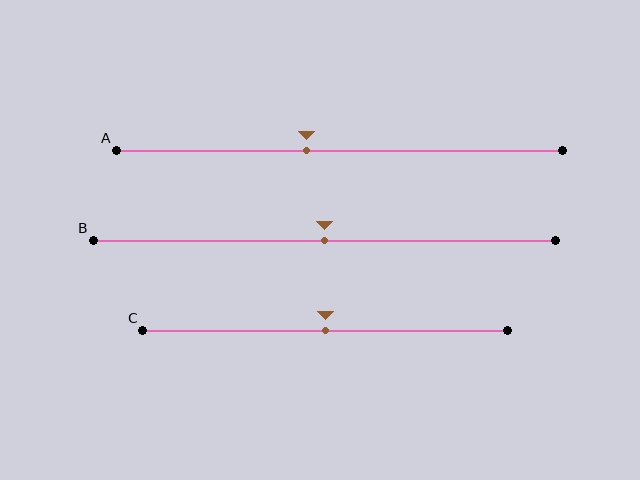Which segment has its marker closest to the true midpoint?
Segment B has its marker closest to the true midpoint.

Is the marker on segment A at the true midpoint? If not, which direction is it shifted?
No, the marker on segment A is shifted to the left by about 7% of the segment length.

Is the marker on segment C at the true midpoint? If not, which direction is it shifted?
Yes, the marker on segment C is at the true midpoint.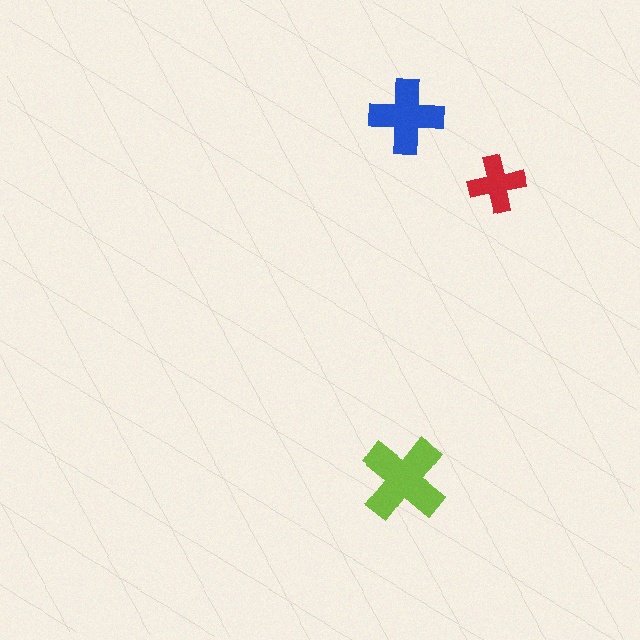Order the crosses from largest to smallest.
the lime one, the blue one, the red one.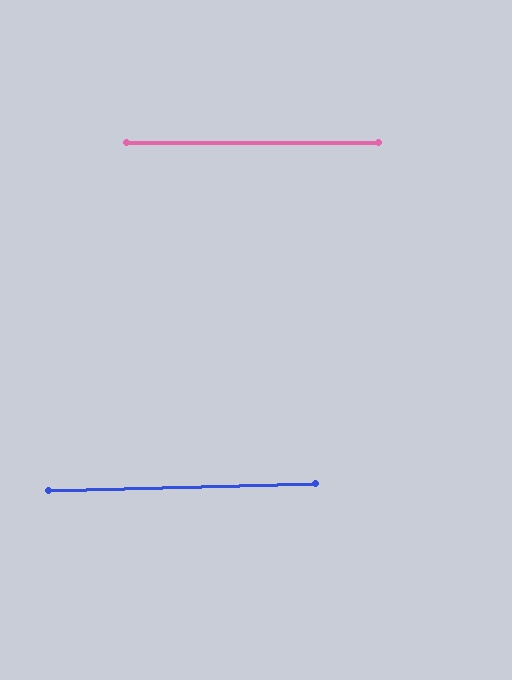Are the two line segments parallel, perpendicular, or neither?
Parallel — their directions differ by only 1.3°.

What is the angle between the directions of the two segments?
Approximately 1 degree.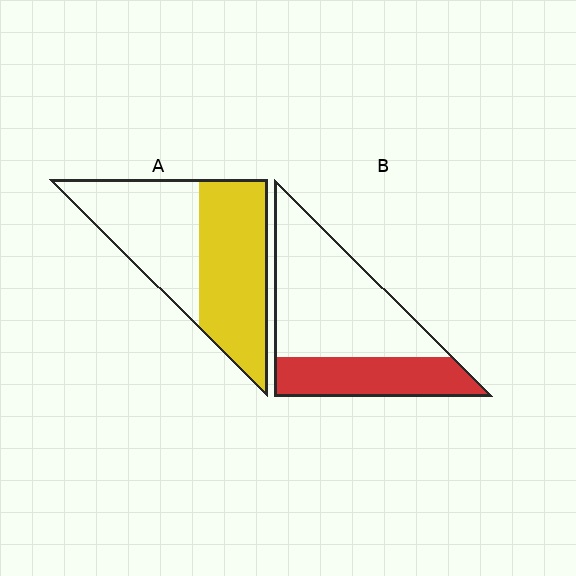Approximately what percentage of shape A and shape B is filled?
A is approximately 55% and B is approximately 35%.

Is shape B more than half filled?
No.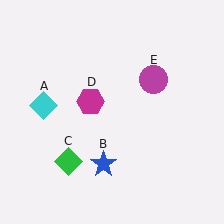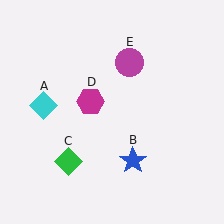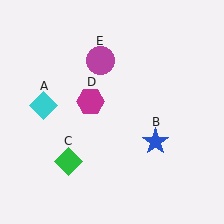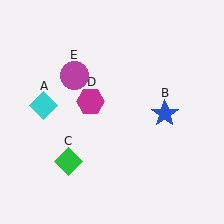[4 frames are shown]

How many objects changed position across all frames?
2 objects changed position: blue star (object B), magenta circle (object E).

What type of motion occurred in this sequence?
The blue star (object B), magenta circle (object E) rotated counterclockwise around the center of the scene.